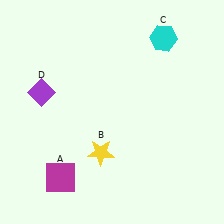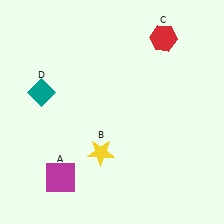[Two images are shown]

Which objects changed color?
C changed from cyan to red. D changed from purple to teal.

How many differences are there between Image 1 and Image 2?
There are 2 differences between the two images.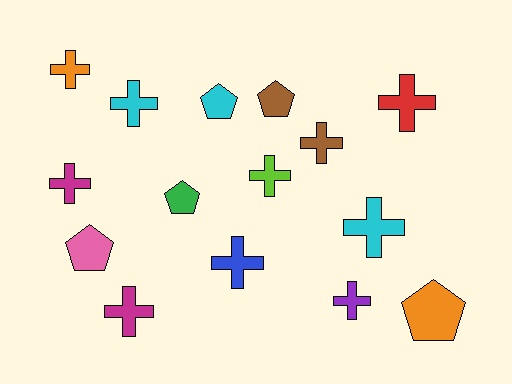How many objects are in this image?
There are 15 objects.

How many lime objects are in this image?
There is 1 lime object.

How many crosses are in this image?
There are 10 crosses.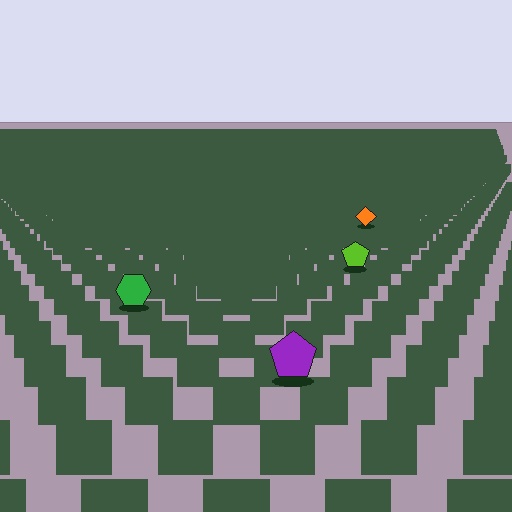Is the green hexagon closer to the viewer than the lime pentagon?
Yes. The green hexagon is closer — you can tell from the texture gradient: the ground texture is coarser near it.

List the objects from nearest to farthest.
From nearest to farthest: the purple pentagon, the green hexagon, the lime pentagon, the orange diamond.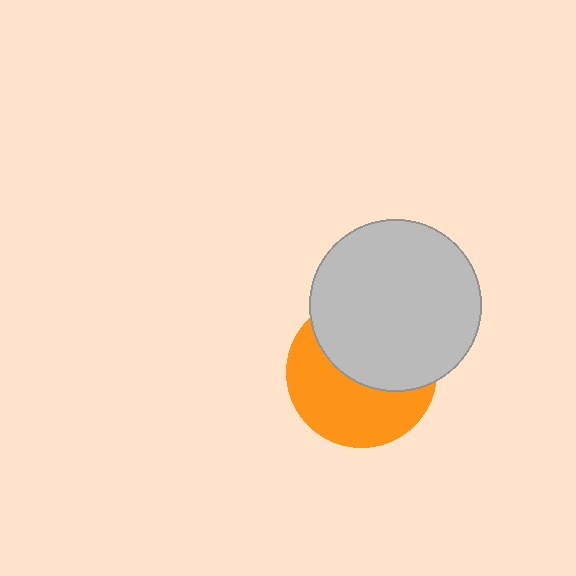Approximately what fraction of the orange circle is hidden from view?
Roughly 49% of the orange circle is hidden behind the light gray circle.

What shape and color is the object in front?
The object in front is a light gray circle.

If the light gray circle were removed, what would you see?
You would see the complete orange circle.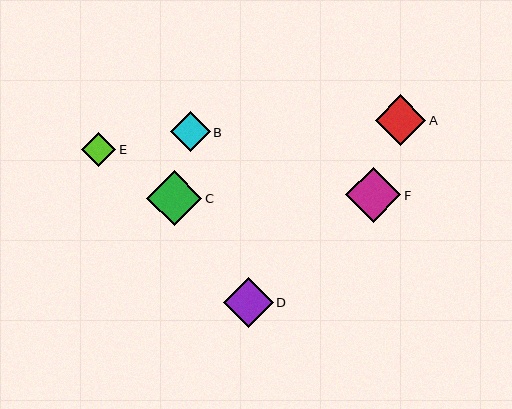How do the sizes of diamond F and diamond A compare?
Diamond F and diamond A are approximately the same size.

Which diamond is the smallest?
Diamond E is the smallest with a size of approximately 34 pixels.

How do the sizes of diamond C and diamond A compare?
Diamond C and diamond A are approximately the same size.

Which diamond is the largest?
Diamond C is the largest with a size of approximately 55 pixels.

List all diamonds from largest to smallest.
From largest to smallest: C, F, A, D, B, E.